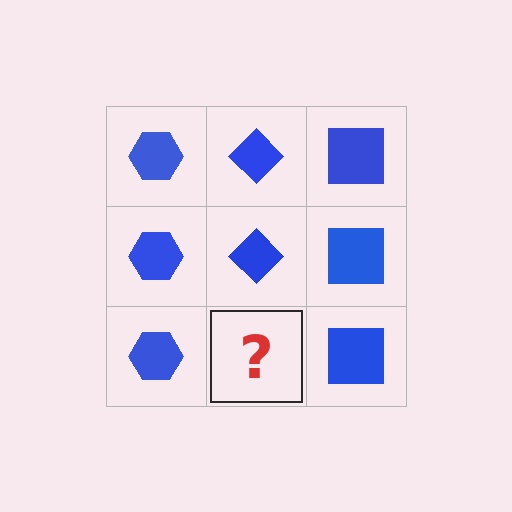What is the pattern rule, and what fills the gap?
The rule is that each column has a consistent shape. The gap should be filled with a blue diamond.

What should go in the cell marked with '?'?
The missing cell should contain a blue diamond.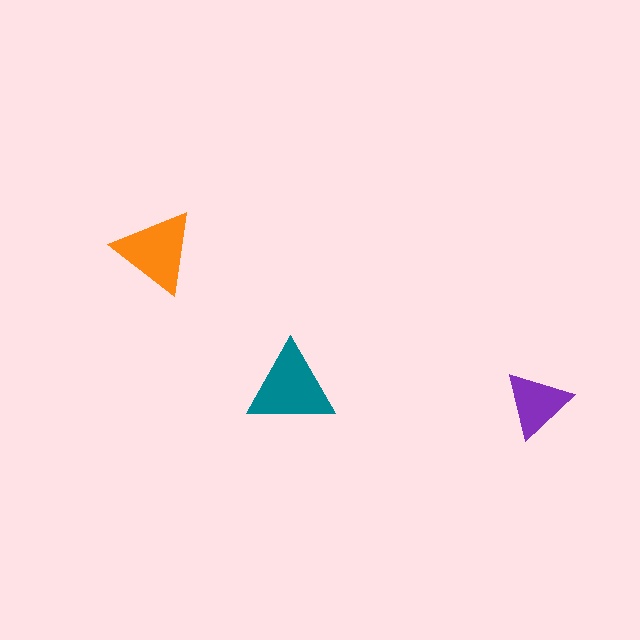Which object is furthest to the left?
The orange triangle is leftmost.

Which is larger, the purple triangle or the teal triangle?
The teal one.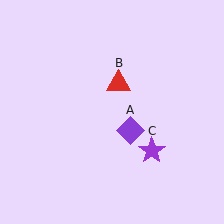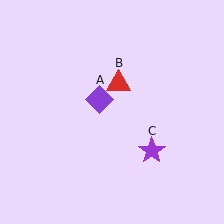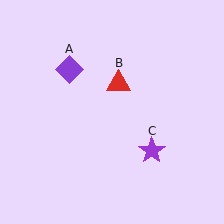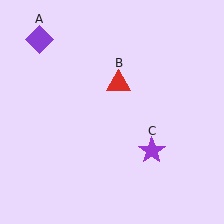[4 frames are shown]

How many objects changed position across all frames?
1 object changed position: purple diamond (object A).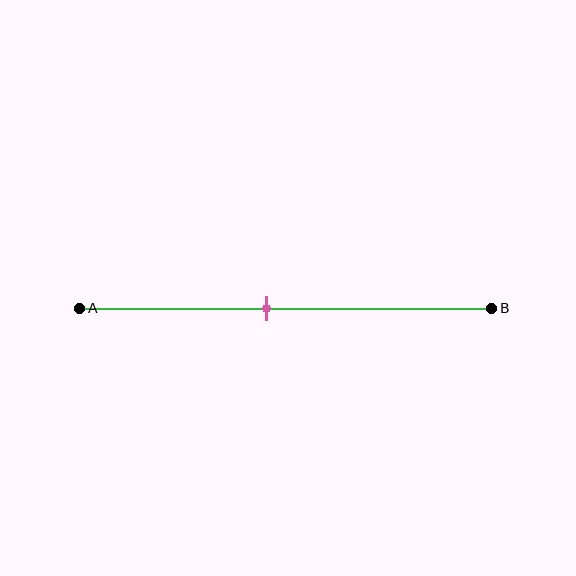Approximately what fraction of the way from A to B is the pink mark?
The pink mark is approximately 45% of the way from A to B.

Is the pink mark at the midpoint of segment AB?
No, the mark is at about 45% from A, not at the 50% midpoint.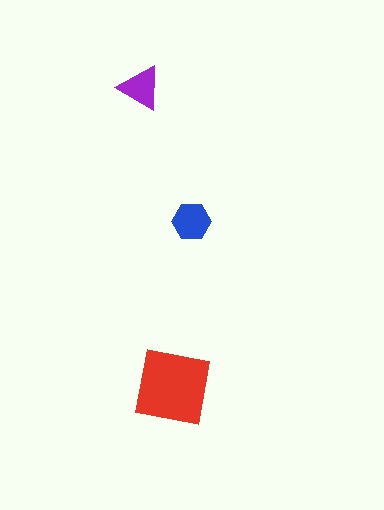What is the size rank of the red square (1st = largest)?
1st.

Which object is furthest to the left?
The purple triangle is leftmost.